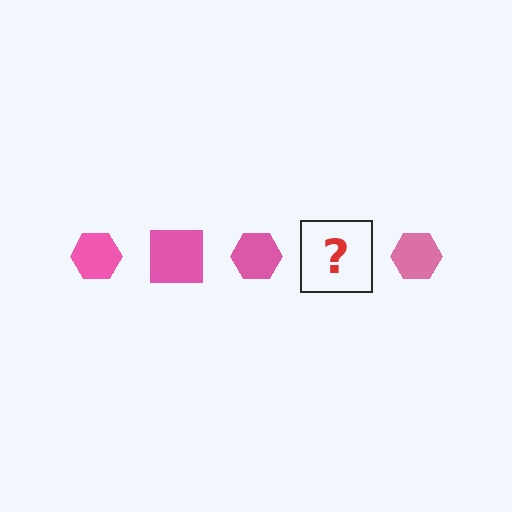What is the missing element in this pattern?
The missing element is a pink square.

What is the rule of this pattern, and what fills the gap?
The rule is that the pattern cycles through hexagon, square shapes in pink. The gap should be filled with a pink square.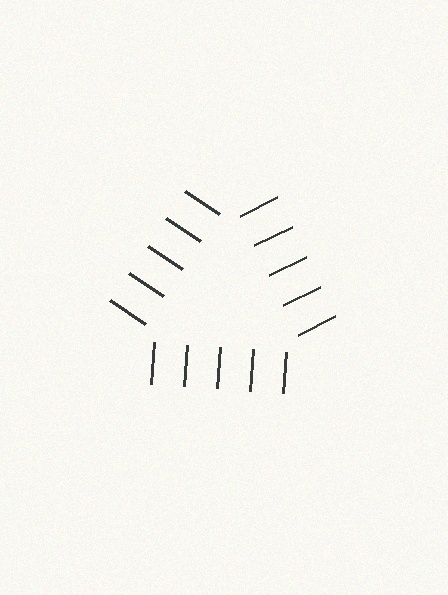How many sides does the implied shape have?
3 sides — the line-ends trace a triangle.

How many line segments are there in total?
15 — 5 along each of the 3 edges.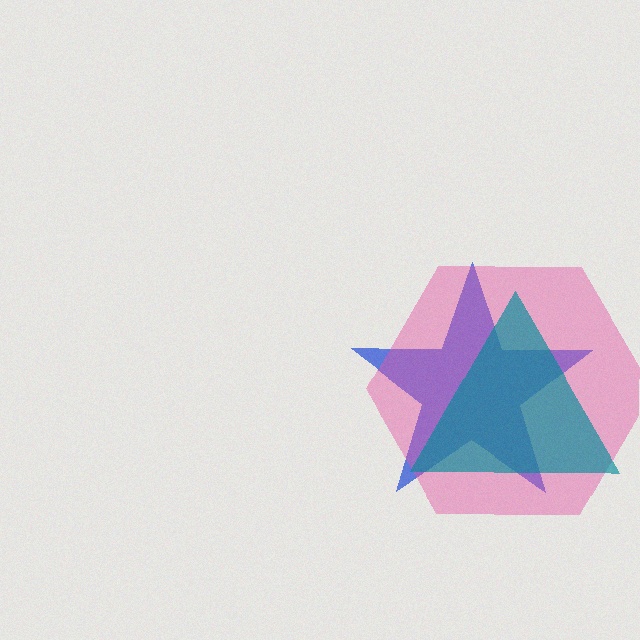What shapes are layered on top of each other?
The layered shapes are: a blue star, a pink hexagon, a teal triangle.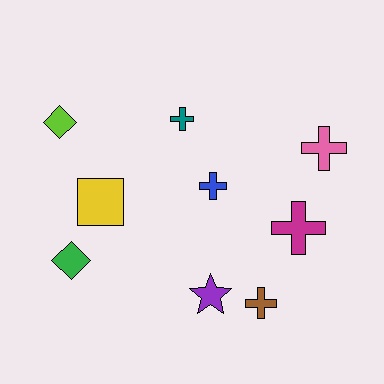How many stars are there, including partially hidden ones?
There is 1 star.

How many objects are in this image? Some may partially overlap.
There are 9 objects.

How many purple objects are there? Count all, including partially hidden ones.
There is 1 purple object.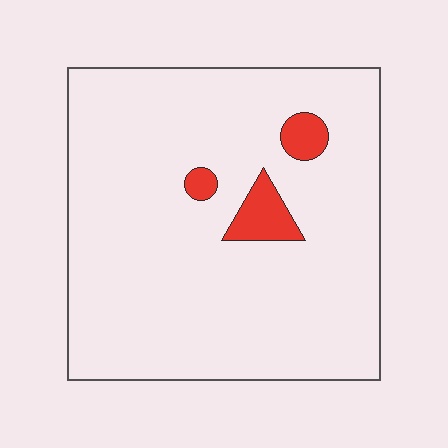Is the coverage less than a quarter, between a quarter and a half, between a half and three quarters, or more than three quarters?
Less than a quarter.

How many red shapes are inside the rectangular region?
3.